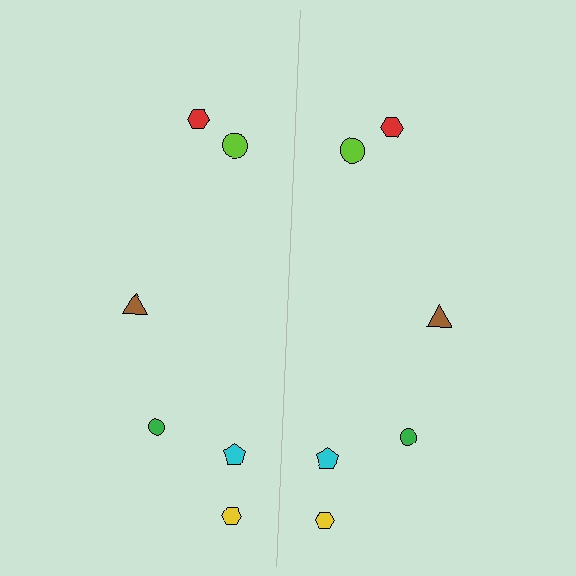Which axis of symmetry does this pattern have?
The pattern has a vertical axis of symmetry running through the center of the image.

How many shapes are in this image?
There are 12 shapes in this image.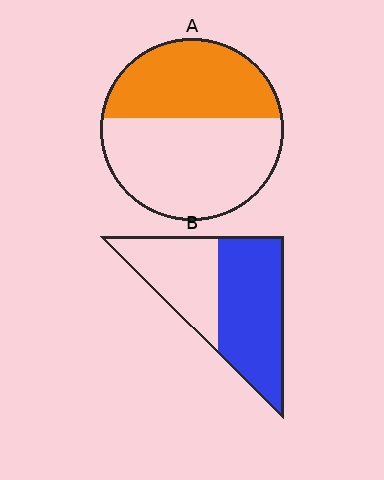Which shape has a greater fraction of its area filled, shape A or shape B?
Shape B.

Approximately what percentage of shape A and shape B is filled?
A is approximately 40% and B is approximately 60%.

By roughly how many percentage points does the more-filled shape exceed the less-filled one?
By roughly 15 percentage points (B over A).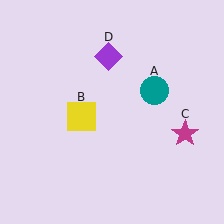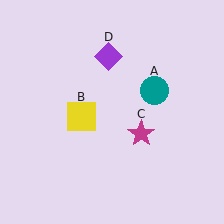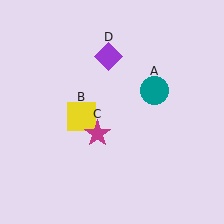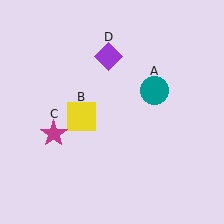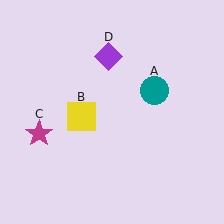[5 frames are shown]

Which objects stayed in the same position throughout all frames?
Teal circle (object A) and yellow square (object B) and purple diamond (object D) remained stationary.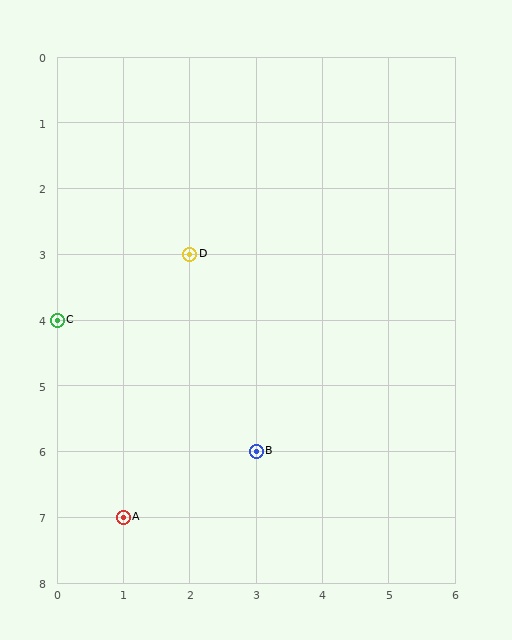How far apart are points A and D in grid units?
Points A and D are 1 column and 4 rows apart (about 4.1 grid units diagonally).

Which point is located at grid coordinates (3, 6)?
Point B is at (3, 6).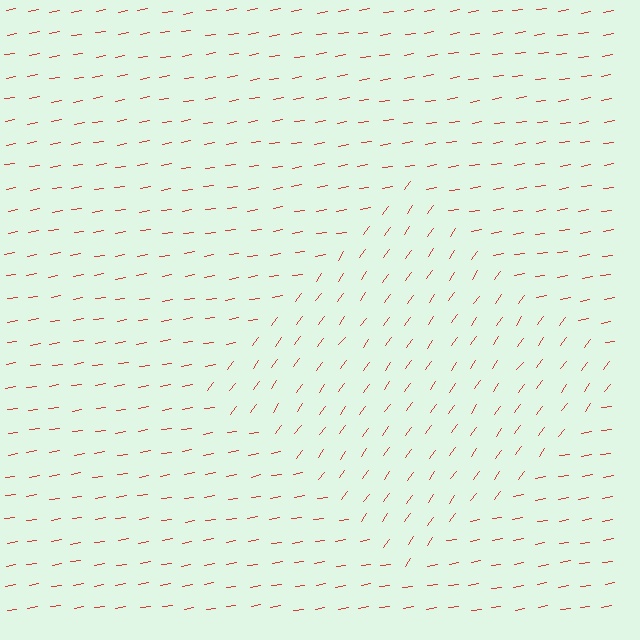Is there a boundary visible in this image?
Yes, there is a texture boundary formed by a change in line orientation.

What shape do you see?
I see a diamond.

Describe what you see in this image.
The image is filled with small red line segments. A diamond region in the image has lines oriented differently from the surrounding lines, creating a visible texture boundary.